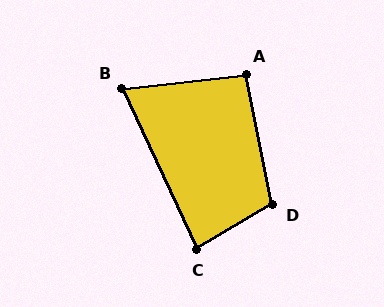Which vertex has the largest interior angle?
D, at approximately 109 degrees.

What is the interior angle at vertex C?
Approximately 85 degrees (acute).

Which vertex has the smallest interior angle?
B, at approximately 71 degrees.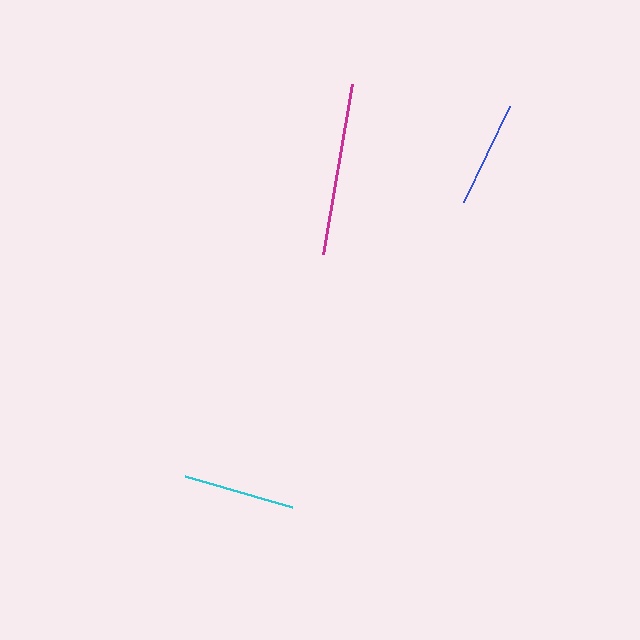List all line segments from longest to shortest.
From longest to shortest: magenta, cyan, blue.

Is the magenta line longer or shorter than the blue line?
The magenta line is longer than the blue line.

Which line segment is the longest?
The magenta line is the longest at approximately 172 pixels.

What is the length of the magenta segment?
The magenta segment is approximately 172 pixels long.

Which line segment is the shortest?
The blue line is the shortest at approximately 107 pixels.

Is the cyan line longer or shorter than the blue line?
The cyan line is longer than the blue line.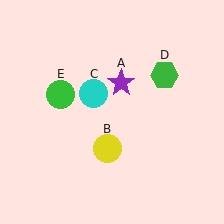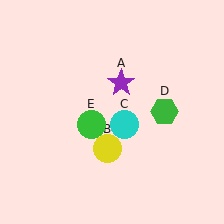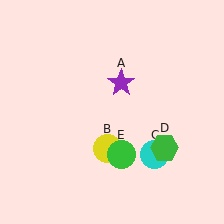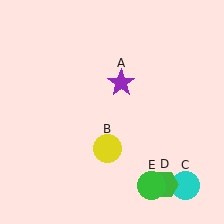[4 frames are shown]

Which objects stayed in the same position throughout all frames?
Purple star (object A) and yellow circle (object B) remained stationary.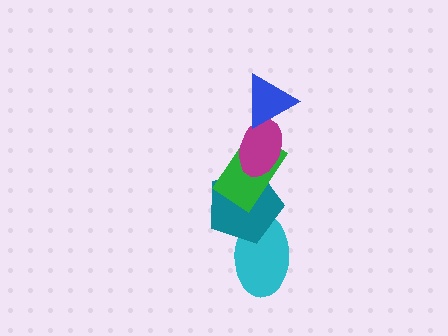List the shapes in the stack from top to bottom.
From top to bottom: the blue triangle, the magenta ellipse, the green rectangle, the teal pentagon, the cyan ellipse.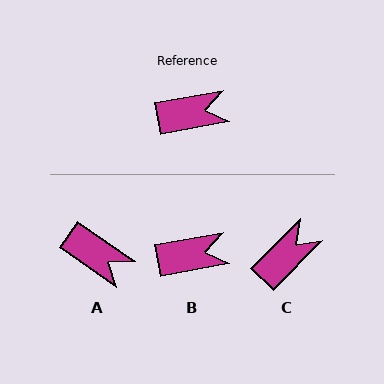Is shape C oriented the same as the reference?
No, it is off by about 35 degrees.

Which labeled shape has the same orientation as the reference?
B.